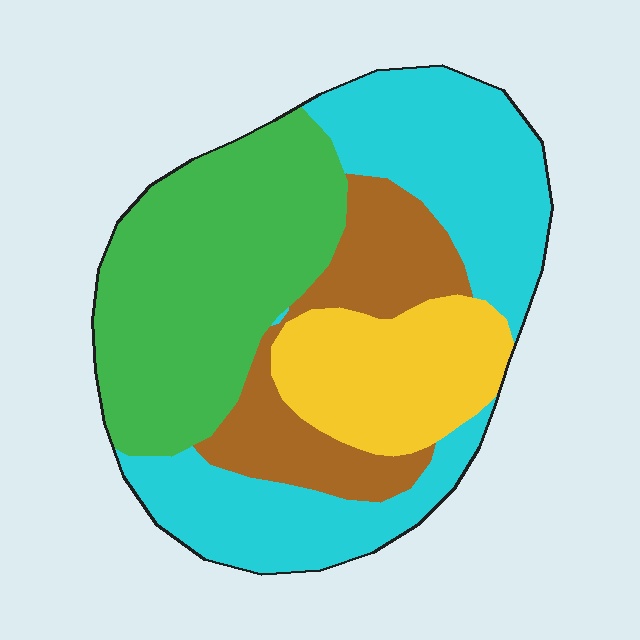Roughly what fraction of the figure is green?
Green covers about 30% of the figure.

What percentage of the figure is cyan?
Cyan takes up between a quarter and a half of the figure.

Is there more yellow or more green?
Green.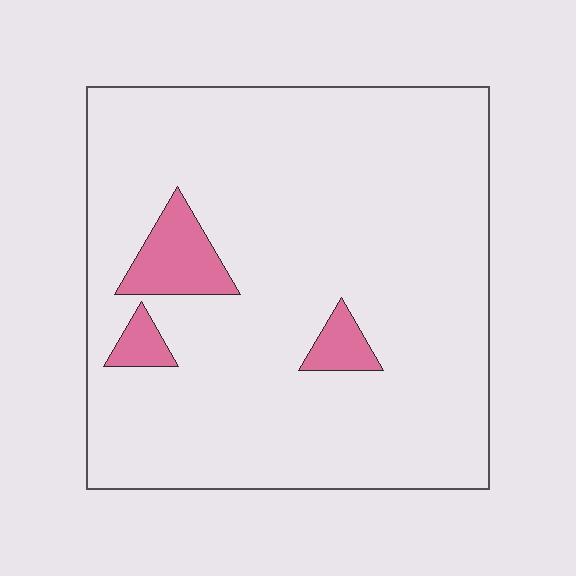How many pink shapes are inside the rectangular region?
3.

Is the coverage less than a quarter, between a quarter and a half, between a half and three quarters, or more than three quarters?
Less than a quarter.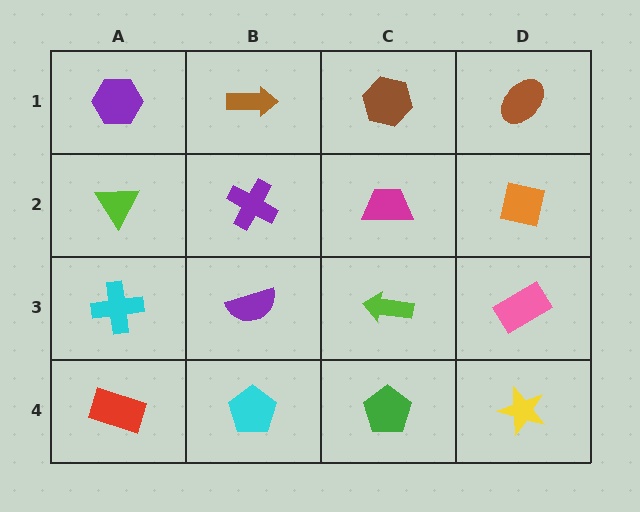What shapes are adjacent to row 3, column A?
A lime triangle (row 2, column A), a red rectangle (row 4, column A), a purple semicircle (row 3, column B).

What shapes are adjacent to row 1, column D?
An orange square (row 2, column D), a brown hexagon (row 1, column C).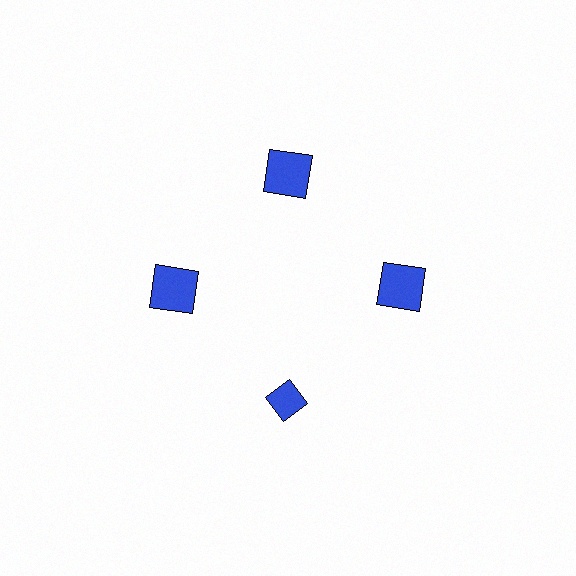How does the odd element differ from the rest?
It has a different shape: diamond instead of square.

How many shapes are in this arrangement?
There are 4 shapes arranged in a ring pattern.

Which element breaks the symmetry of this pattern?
The blue diamond at roughly the 6 o'clock position breaks the symmetry. All other shapes are blue squares.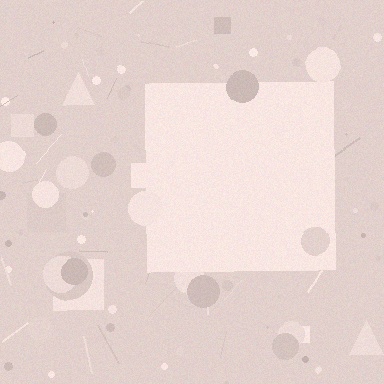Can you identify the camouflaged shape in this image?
The camouflaged shape is a square.